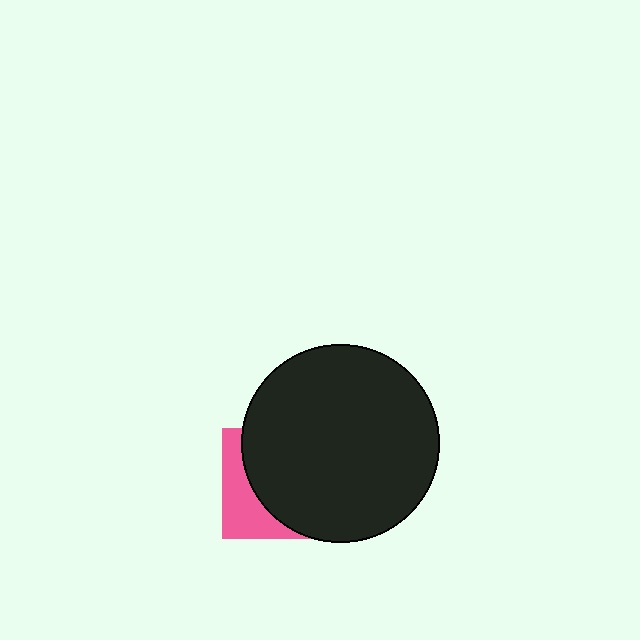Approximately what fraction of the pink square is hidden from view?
Roughly 68% of the pink square is hidden behind the black circle.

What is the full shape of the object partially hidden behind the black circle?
The partially hidden object is a pink square.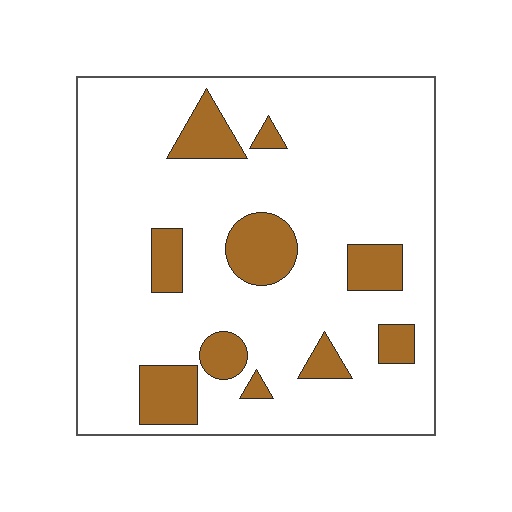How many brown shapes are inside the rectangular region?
10.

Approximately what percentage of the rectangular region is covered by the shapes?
Approximately 15%.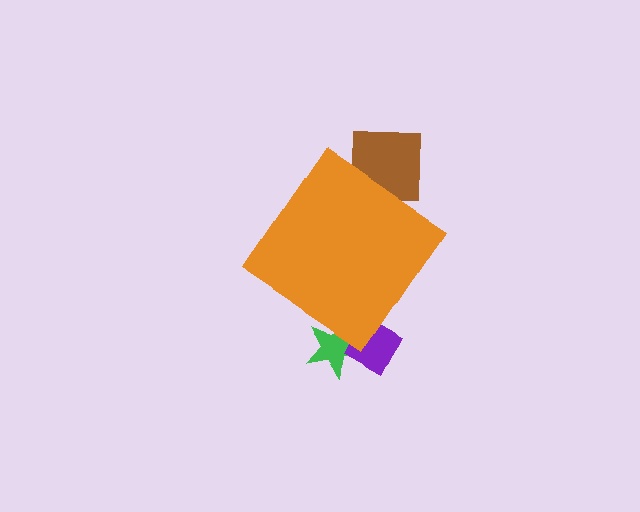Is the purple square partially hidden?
Yes, the purple square is partially hidden behind the orange diamond.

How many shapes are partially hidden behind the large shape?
3 shapes are partially hidden.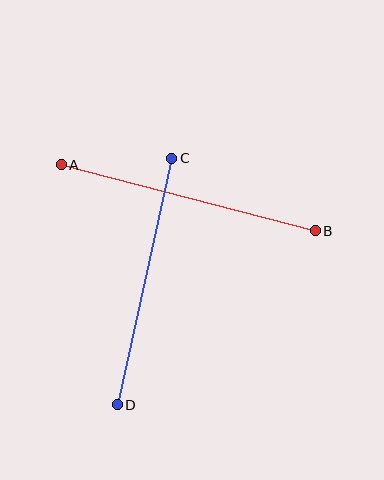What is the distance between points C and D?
The distance is approximately 252 pixels.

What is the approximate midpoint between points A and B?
The midpoint is at approximately (188, 198) pixels.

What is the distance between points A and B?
The distance is approximately 262 pixels.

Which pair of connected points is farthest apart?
Points A and B are farthest apart.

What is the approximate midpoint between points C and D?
The midpoint is at approximately (144, 282) pixels.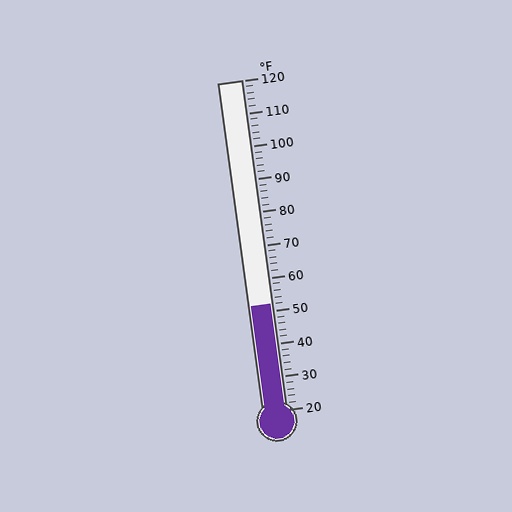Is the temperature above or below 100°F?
The temperature is below 100°F.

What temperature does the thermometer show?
The thermometer shows approximately 52°F.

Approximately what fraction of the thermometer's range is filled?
The thermometer is filled to approximately 30% of its range.